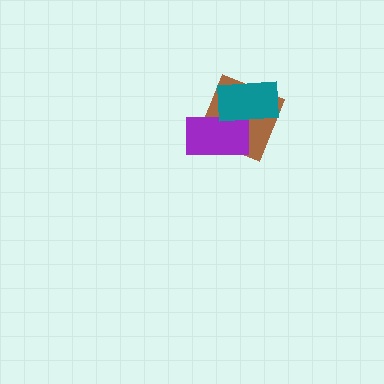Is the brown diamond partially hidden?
Yes, it is partially covered by another shape.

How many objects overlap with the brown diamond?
2 objects overlap with the brown diamond.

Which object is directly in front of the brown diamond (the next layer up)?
The purple rectangle is directly in front of the brown diamond.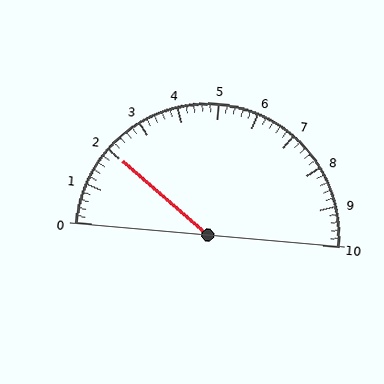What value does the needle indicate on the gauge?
The needle indicates approximately 2.0.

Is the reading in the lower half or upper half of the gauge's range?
The reading is in the lower half of the range (0 to 10).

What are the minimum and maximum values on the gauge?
The gauge ranges from 0 to 10.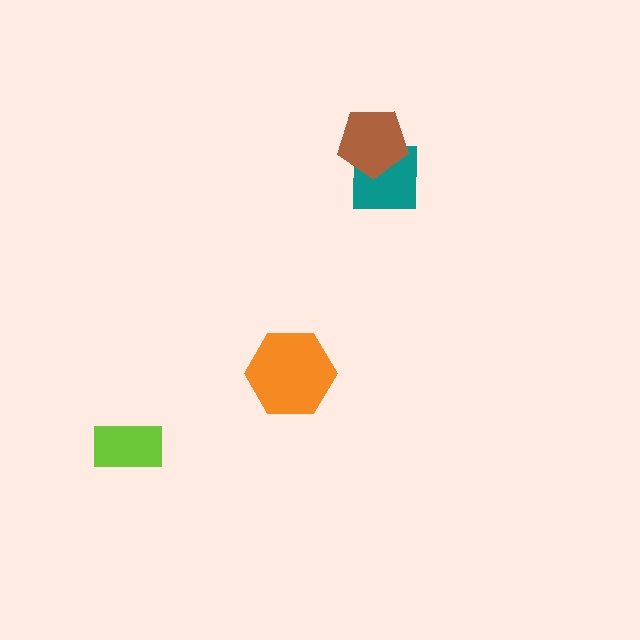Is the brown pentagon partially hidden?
No, no other shape covers it.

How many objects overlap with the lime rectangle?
0 objects overlap with the lime rectangle.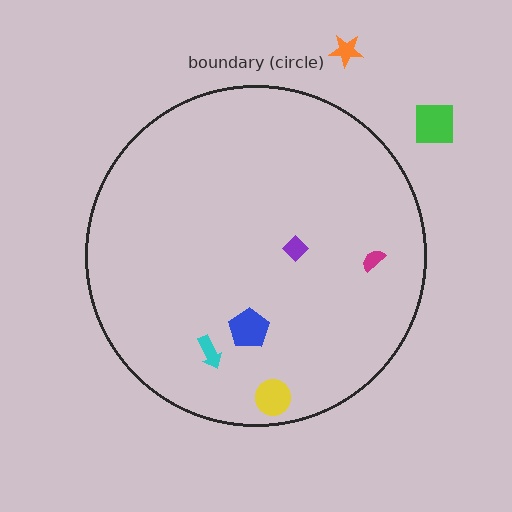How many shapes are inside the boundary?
5 inside, 2 outside.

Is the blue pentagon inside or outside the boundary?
Inside.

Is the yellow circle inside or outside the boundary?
Inside.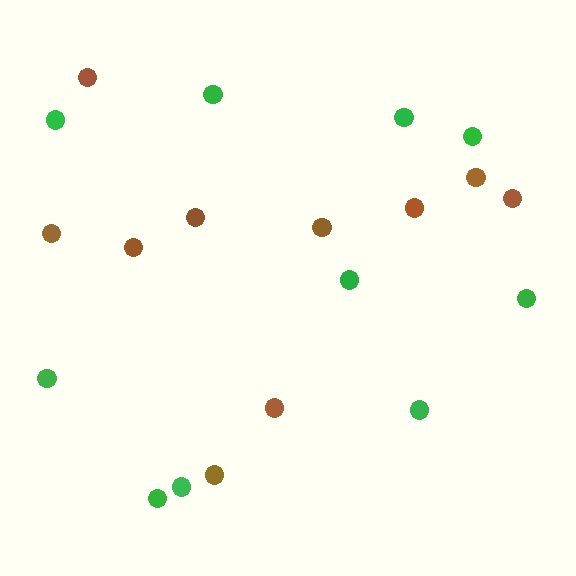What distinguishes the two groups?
There are 2 groups: one group of brown circles (10) and one group of green circles (10).